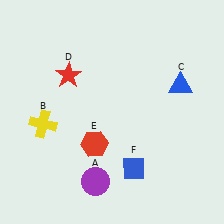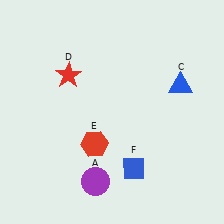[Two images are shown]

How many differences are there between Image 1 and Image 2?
There is 1 difference between the two images.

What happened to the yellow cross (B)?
The yellow cross (B) was removed in Image 2. It was in the bottom-left area of Image 1.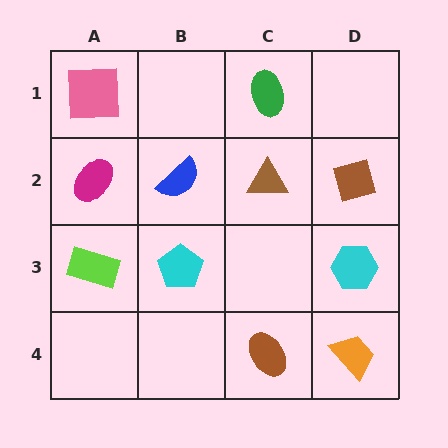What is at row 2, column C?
A brown triangle.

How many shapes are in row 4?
2 shapes.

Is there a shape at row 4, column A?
No, that cell is empty.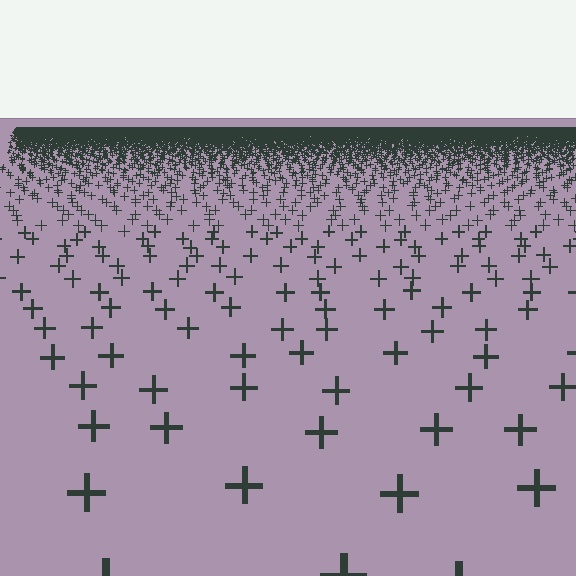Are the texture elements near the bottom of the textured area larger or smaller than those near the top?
Larger. Near the bottom, elements are closer to the viewer and appear at a bigger on-screen size.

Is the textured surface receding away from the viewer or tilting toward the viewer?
The surface is receding away from the viewer. Texture elements get smaller and denser toward the top.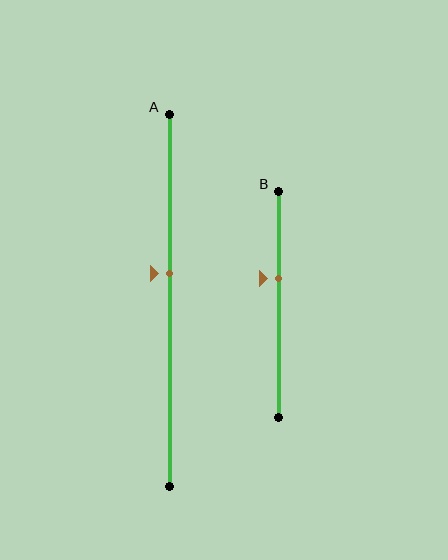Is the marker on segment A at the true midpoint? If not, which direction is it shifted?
No, the marker on segment A is shifted upward by about 7% of the segment length.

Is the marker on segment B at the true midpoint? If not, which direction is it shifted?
No, the marker on segment B is shifted upward by about 11% of the segment length.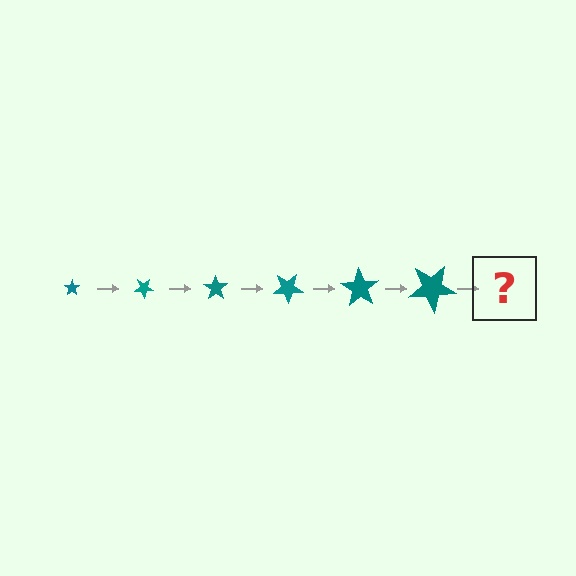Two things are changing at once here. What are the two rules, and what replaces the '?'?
The two rules are that the star grows larger each step and it rotates 35 degrees each step. The '?' should be a star, larger than the previous one and rotated 210 degrees from the start.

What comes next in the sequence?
The next element should be a star, larger than the previous one and rotated 210 degrees from the start.